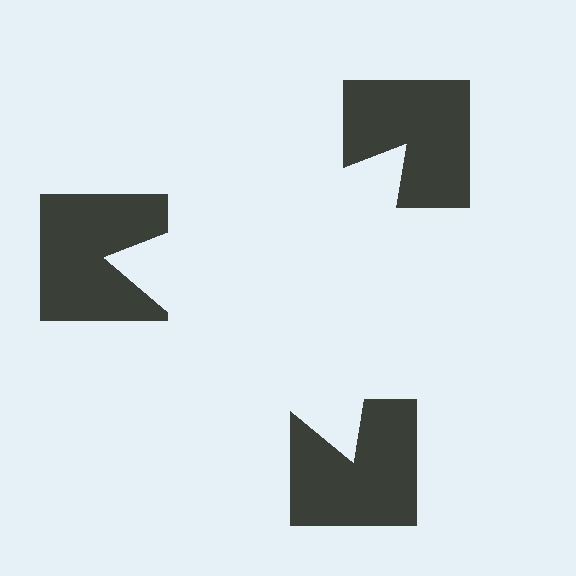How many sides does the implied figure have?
3 sides.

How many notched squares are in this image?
There are 3 — one at each vertex of the illusory triangle.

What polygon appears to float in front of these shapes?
An illusory triangle — its edges are inferred from the aligned wedge cuts in the notched squares, not physically drawn.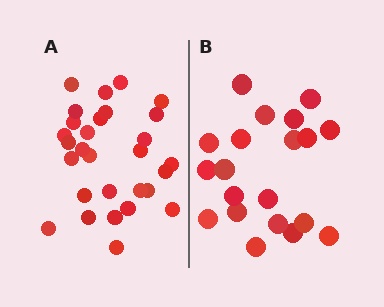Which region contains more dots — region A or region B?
Region A (the left region) has more dots.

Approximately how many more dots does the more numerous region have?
Region A has roughly 8 or so more dots than region B.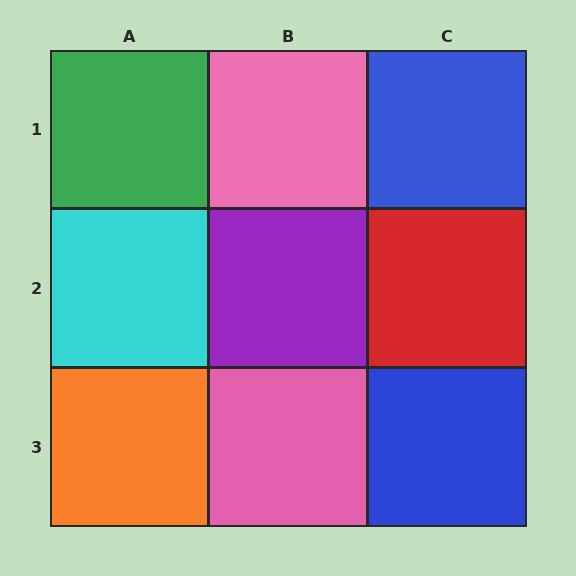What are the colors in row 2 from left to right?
Cyan, purple, red.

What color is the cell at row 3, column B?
Pink.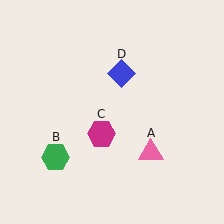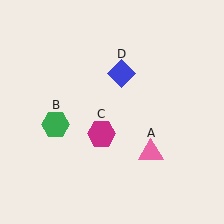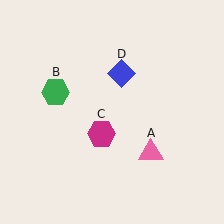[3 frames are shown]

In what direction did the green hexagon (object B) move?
The green hexagon (object B) moved up.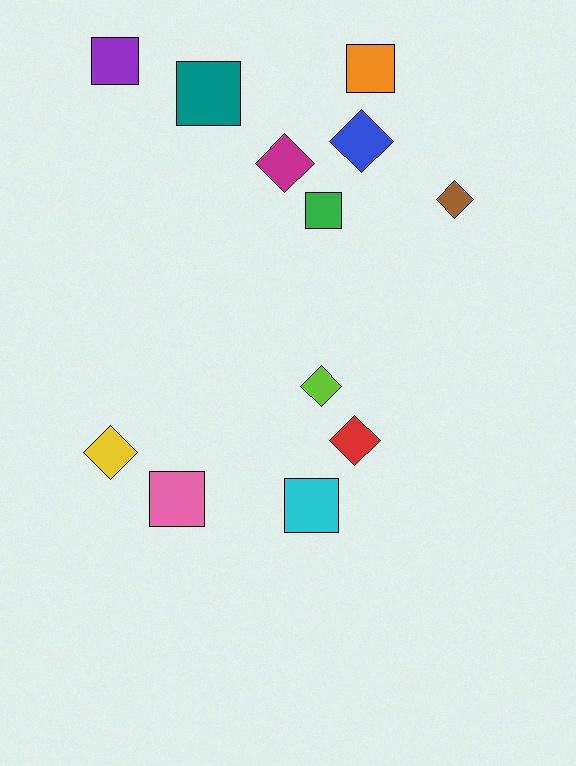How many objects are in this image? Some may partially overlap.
There are 12 objects.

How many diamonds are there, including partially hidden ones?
There are 6 diamonds.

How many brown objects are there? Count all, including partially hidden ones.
There is 1 brown object.